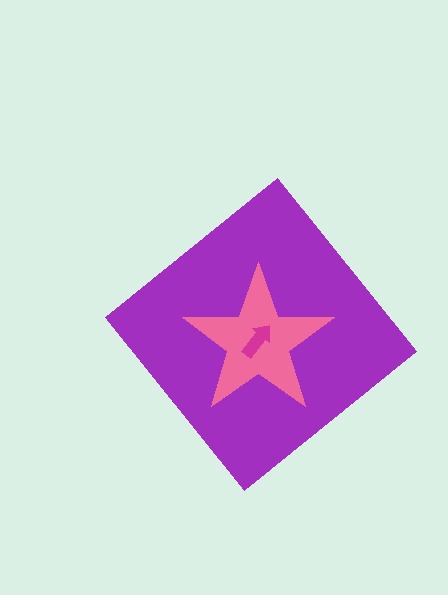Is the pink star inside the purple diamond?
Yes.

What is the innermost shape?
The magenta arrow.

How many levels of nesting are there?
3.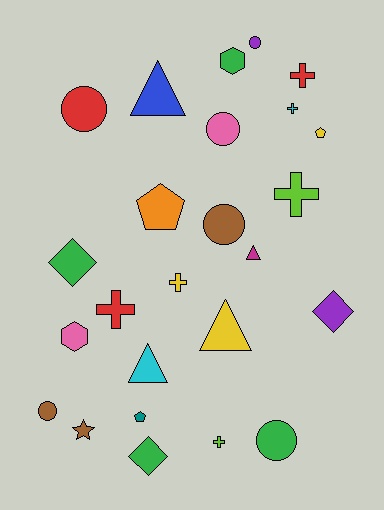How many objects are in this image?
There are 25 objects.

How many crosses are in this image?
There are 6 crosses.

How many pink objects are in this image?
There are 2 pink objects.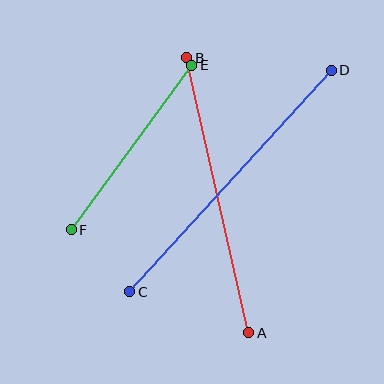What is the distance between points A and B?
The distance is approximately 282 pixels.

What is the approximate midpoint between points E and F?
The midpoint is at approximately (132, 148) pixels.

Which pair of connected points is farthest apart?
Points C and D are farthest apart.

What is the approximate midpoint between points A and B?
The midpoint is at approximately (218, 195) pixels.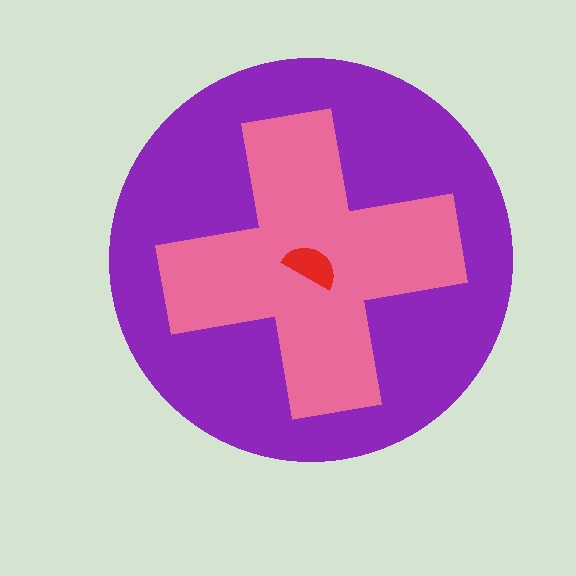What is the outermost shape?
The purple circle.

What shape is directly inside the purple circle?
The pink cross.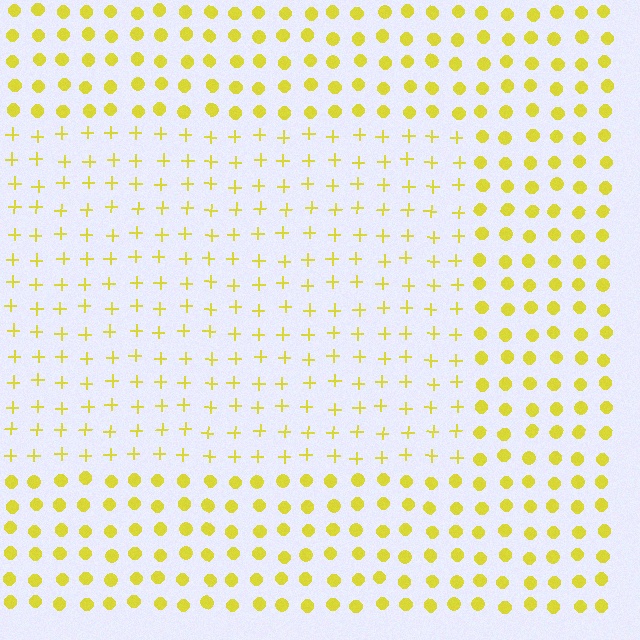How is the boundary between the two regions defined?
The boundary is defined by a change in element shape: plus signs inside vs. circles outside. All elements share the same color and spacing.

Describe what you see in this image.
The image is filled with small yellow elements arranged in a uniform grid. A rectangle-shaped region contains plus signs, while the surrounding area contains circles. The boundary is defined purely by the change in element shape.